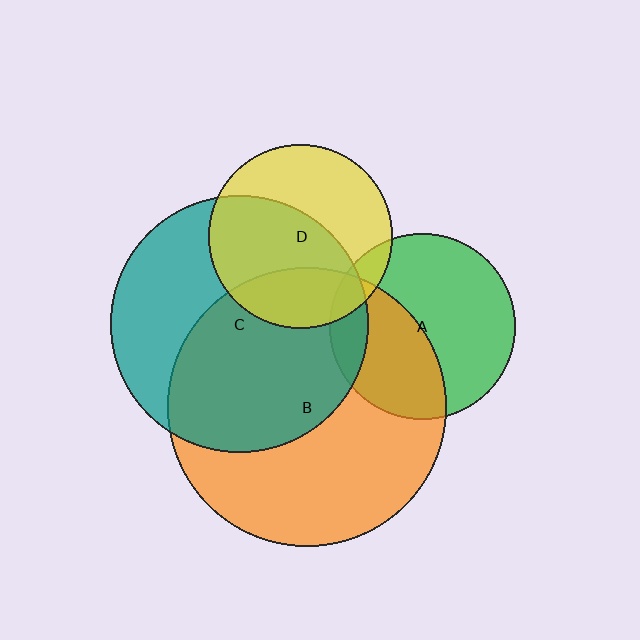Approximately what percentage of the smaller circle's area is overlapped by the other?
Approximately 10%.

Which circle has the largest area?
Circle B (orange).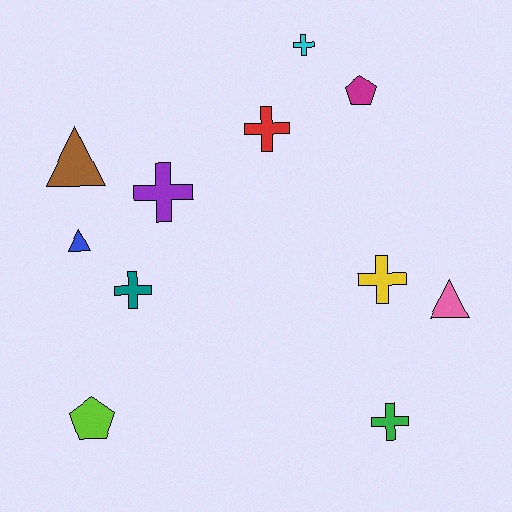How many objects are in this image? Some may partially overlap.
There are 11 objects.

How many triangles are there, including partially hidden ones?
There are 3 triangles.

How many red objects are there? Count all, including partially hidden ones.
There is 1 red object.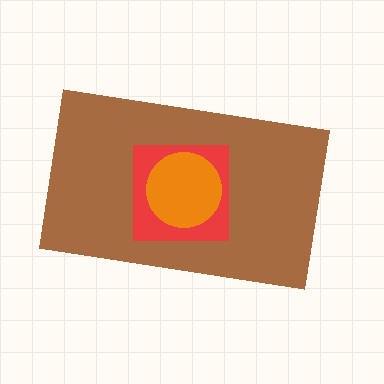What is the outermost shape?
The brown rectangle.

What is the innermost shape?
The orange circle.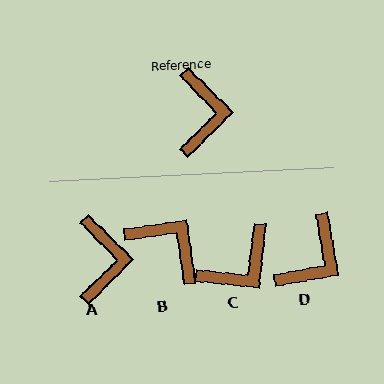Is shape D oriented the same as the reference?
No, it is off by about 34 degrees.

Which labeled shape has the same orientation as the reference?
A.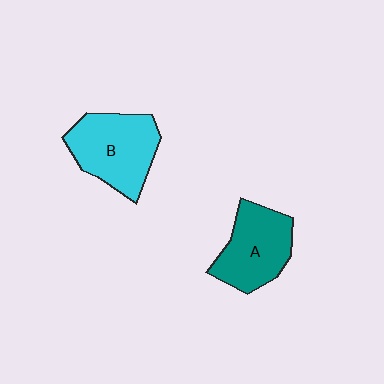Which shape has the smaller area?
Shape A (teal).